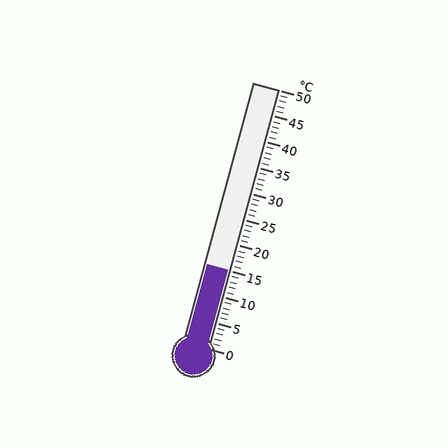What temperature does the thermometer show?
The thermometer shows approximately 15°C.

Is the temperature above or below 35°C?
The temperature is below 35°C.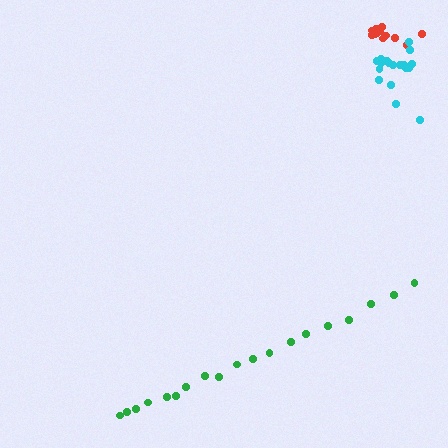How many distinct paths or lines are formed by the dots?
There are 3 distinct paths.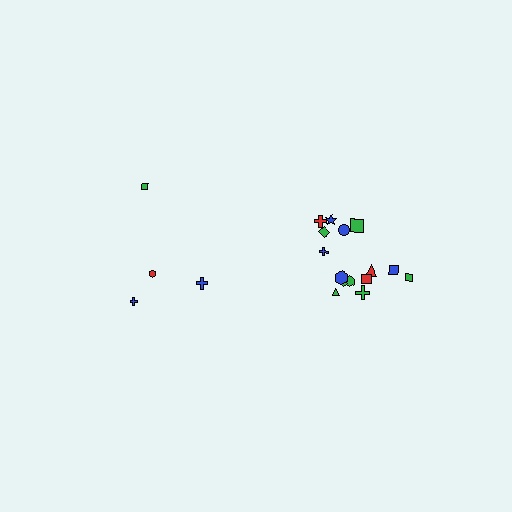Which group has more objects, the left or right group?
The right group.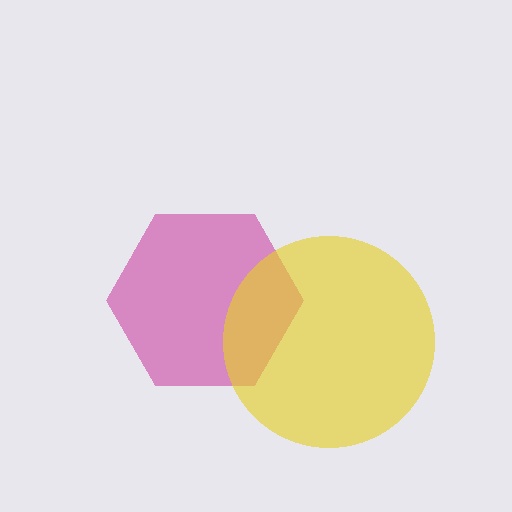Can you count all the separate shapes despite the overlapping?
Yes, there are 2 separate shapes.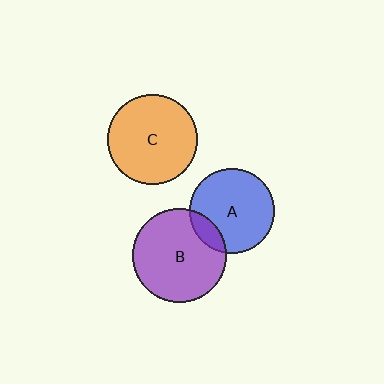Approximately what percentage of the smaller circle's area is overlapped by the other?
Approximately 15%.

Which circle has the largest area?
Circle B (purple).